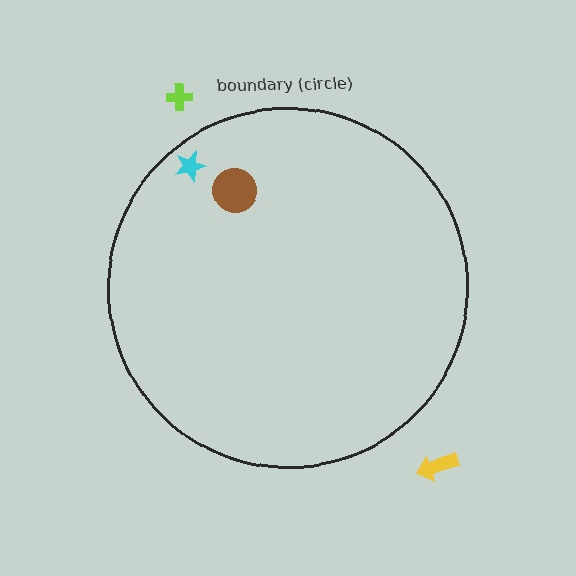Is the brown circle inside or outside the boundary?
Inside.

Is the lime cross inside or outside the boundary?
Outside.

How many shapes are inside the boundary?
2 inside, 2 outside.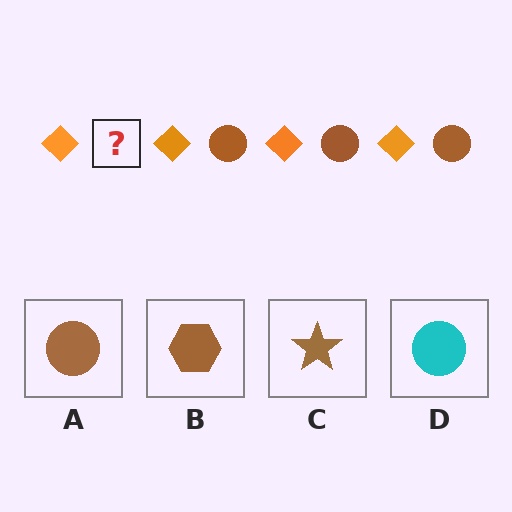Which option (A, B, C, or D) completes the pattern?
A.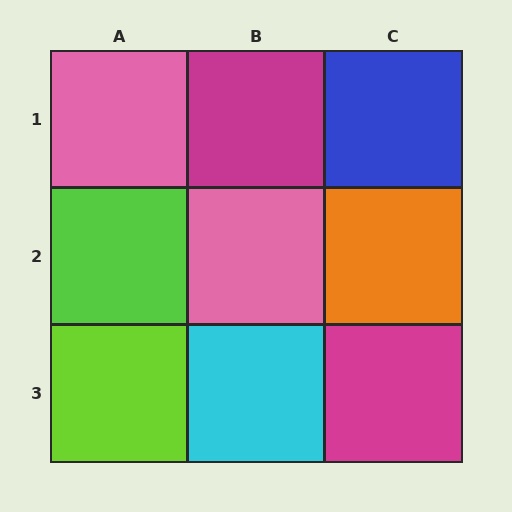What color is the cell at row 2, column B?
Pink.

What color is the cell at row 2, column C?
Orange.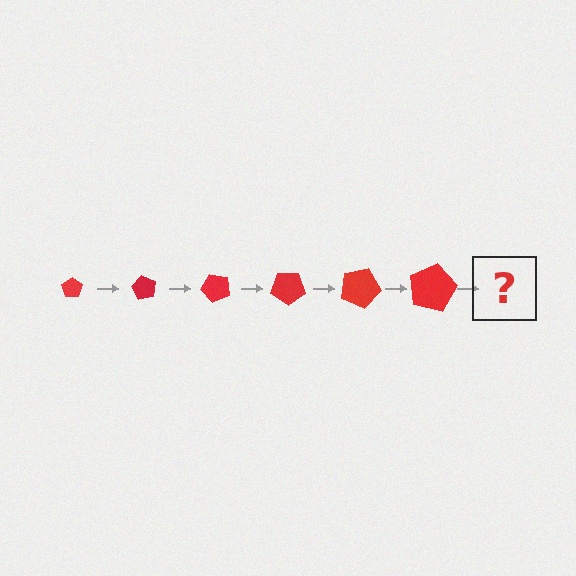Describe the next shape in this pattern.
It should be a pentagon, larger than the previous one and rotated 360 degrees from the start.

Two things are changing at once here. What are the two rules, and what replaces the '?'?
The two rules are that the pentagon grows larger each step and it rotates 60 degrees each step. The '?' should be a pentagon, larger than the previous one and rotated 360 degrees from the start.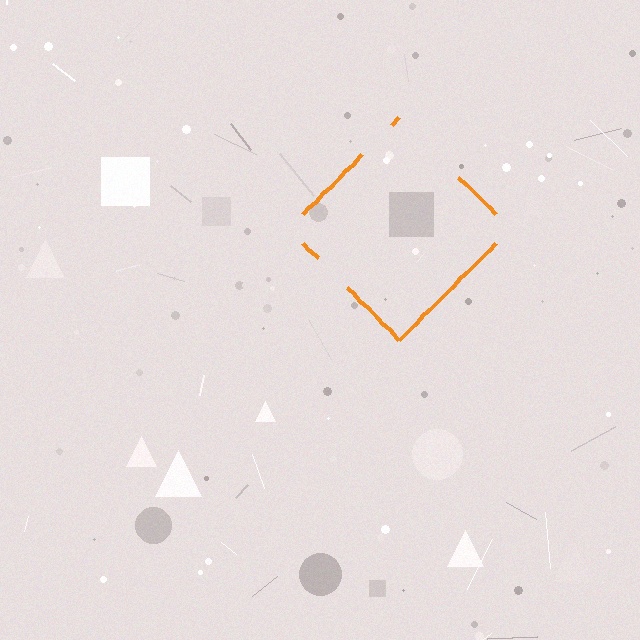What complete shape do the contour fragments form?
The contour fragments form a diamond.